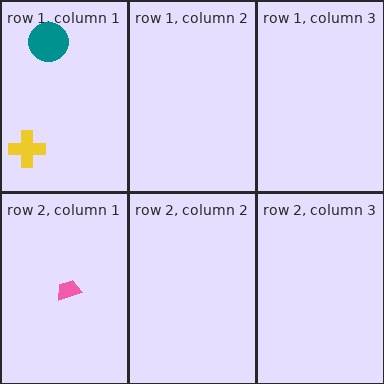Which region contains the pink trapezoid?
The row 2, column 1 region.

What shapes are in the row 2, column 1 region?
The pink trapezoid.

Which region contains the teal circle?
The row 1, column 1 region.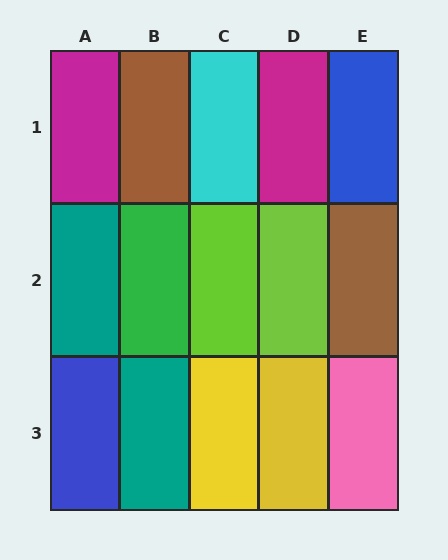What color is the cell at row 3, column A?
Blue.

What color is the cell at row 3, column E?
Pink.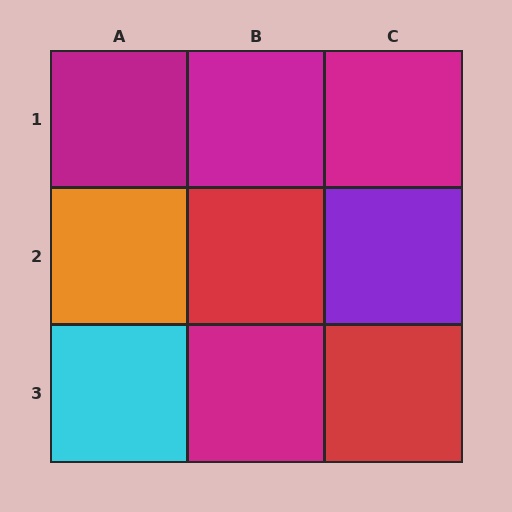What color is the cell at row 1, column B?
Magenta.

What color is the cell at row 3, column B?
Magenta.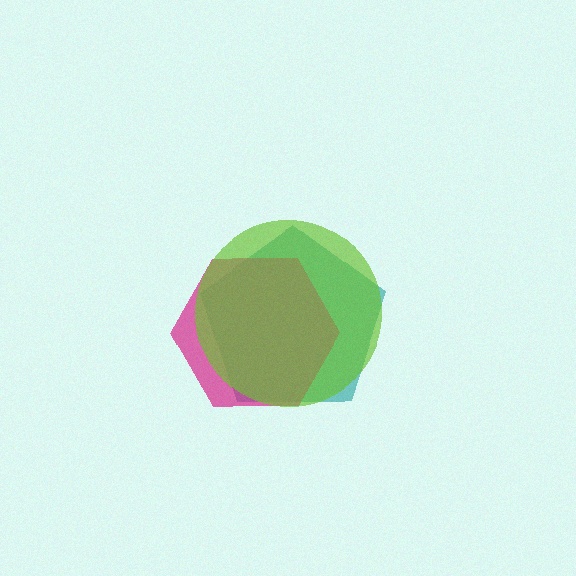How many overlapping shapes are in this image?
There are 3 overlapping shapes in the image.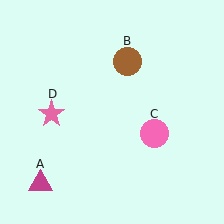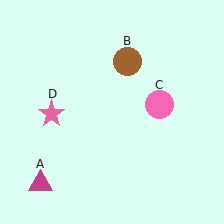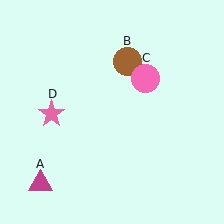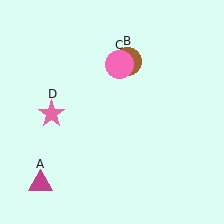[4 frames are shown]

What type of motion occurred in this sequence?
The pink circle (object C) rotated counterclockwise around the center of the scene.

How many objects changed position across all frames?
1 object changed position: pink circle (object C).